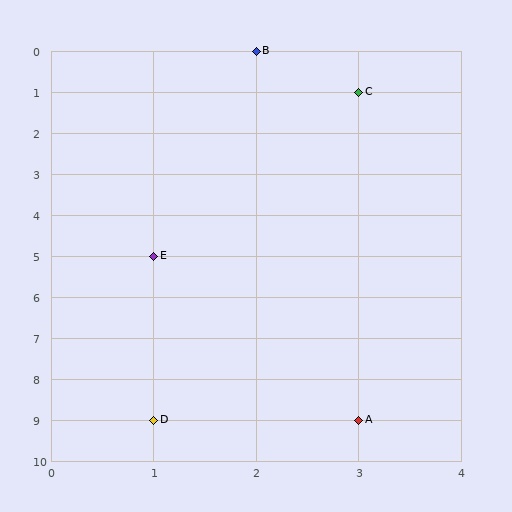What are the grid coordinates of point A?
Point A is at grid coordinates (3, 9).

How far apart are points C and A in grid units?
Points C and A are 8 rows apart.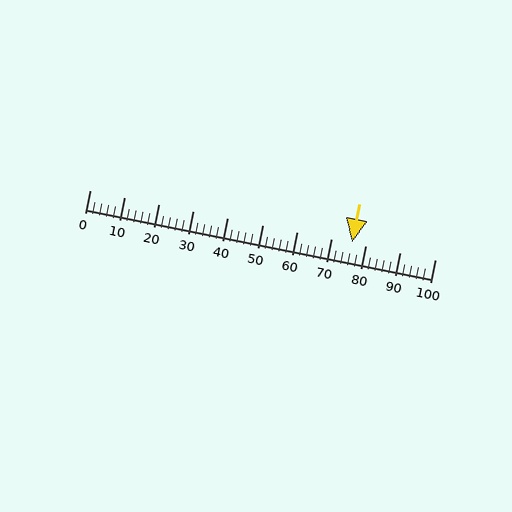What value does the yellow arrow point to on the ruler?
The yellow arrow points to approximately 76.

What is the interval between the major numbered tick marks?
The major tick marks are spaced 10 units apart.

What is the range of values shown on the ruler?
The ruler shows values from 0 to 100.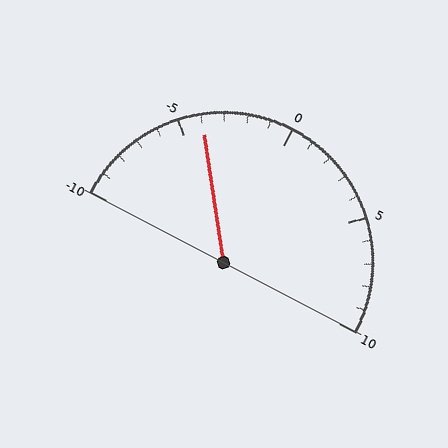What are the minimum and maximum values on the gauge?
The gauge ranges from -10 to 10.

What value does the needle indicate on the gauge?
The needle indicates approximately -4.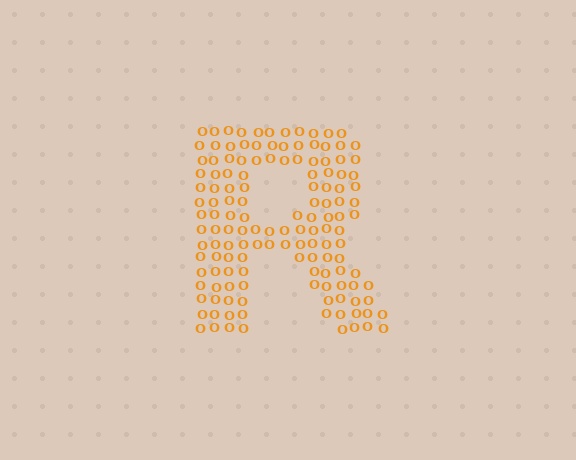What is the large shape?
The large shape is the letter R.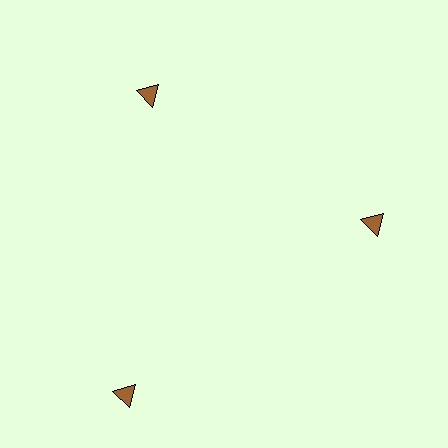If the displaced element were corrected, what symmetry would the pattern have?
It would have 3-fold rotational symmetry — the pattern would map onto itself every 120 degrees.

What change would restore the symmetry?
The symmetry would be restored by moving it inward, back onto the ring so that all 3 triangles sit at equal angles and equal distance from the center.